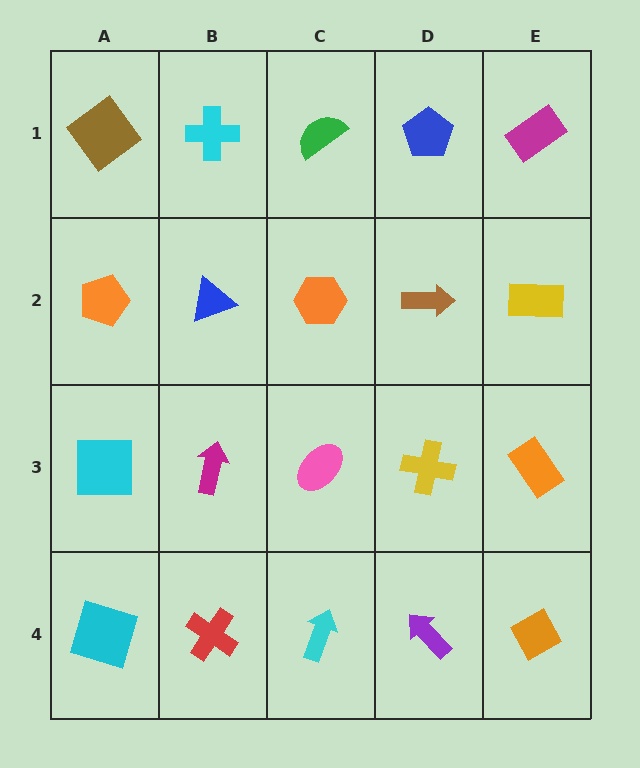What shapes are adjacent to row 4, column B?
A magenta arrow (row 3, column B), a cyan square (row 4, column A), a cyan arrow (row 4, column C).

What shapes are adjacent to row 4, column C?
A pink ellipse (row 3, column C), a red cross (row 4, column B), a purple arrow (row 4, column D).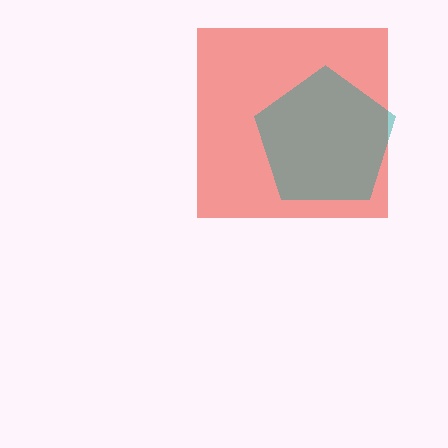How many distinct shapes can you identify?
There are 2 distinct shapes: a red square, a teal pentagon.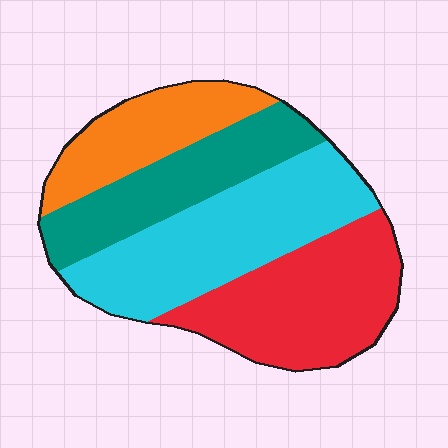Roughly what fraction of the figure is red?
Red takes up between a sixth and a third of the figure.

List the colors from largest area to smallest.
From largest to smallest: cyan, red, teal, orange.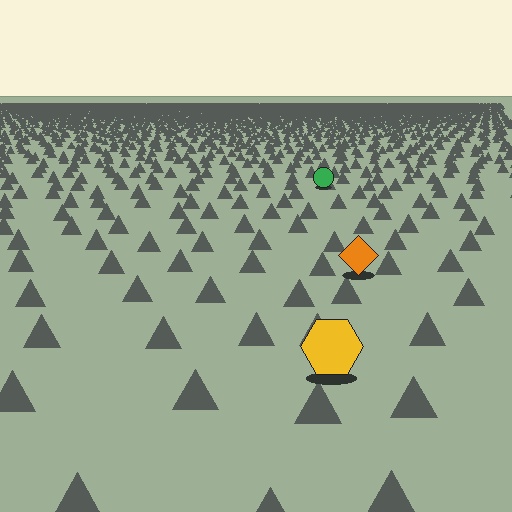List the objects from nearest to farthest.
From nearest to farthest: the yellow hexagon, the orange diamond, the green circle.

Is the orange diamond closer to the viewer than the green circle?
Yes. The orange diamond is closer — you can tell from the texture gradient: the ground texture is coarser near it.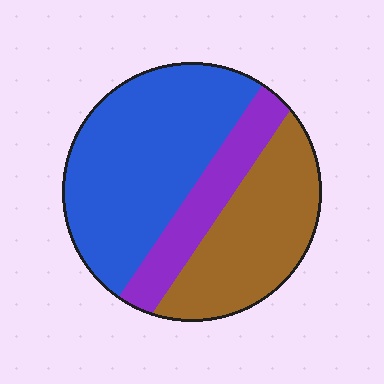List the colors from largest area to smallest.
From largest to smallest: blue, brown, purple.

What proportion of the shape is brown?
Brown covers around 35% of the shape.